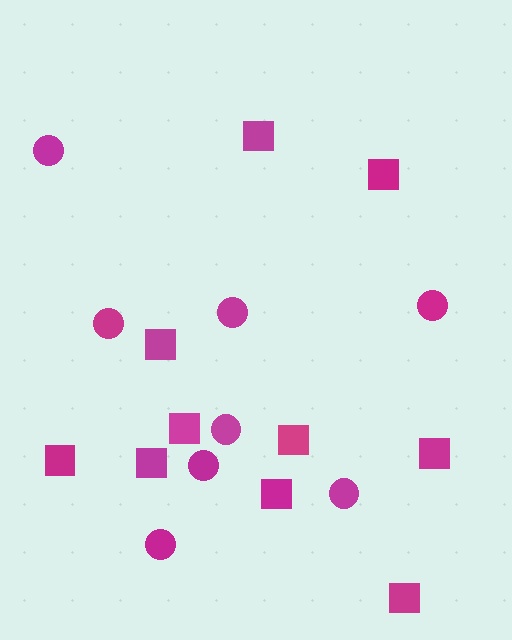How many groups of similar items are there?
There are 2 groups: one group of squares (10) and one group of circles (8).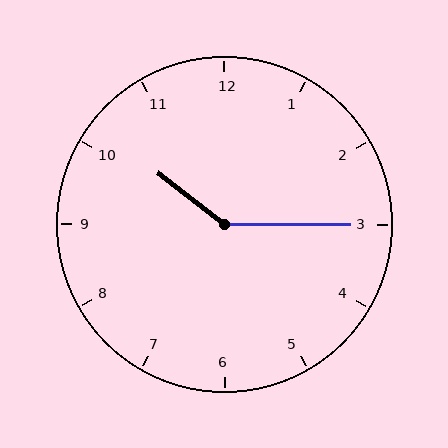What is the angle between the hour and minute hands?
Approximately 142 degrees.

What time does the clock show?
10:15.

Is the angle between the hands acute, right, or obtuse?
It is obtuse.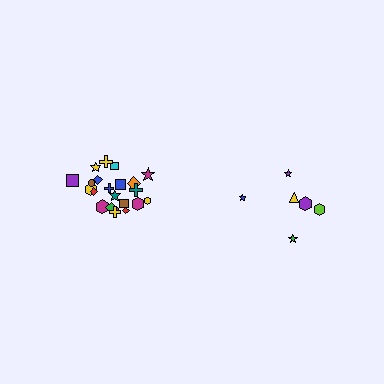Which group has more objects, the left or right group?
The left group.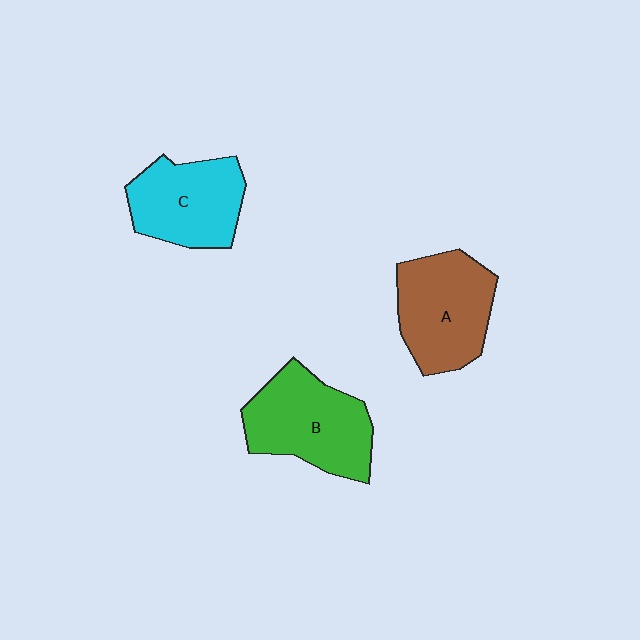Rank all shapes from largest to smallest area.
From largest to smallest: B (green), A (brown), C (cyan).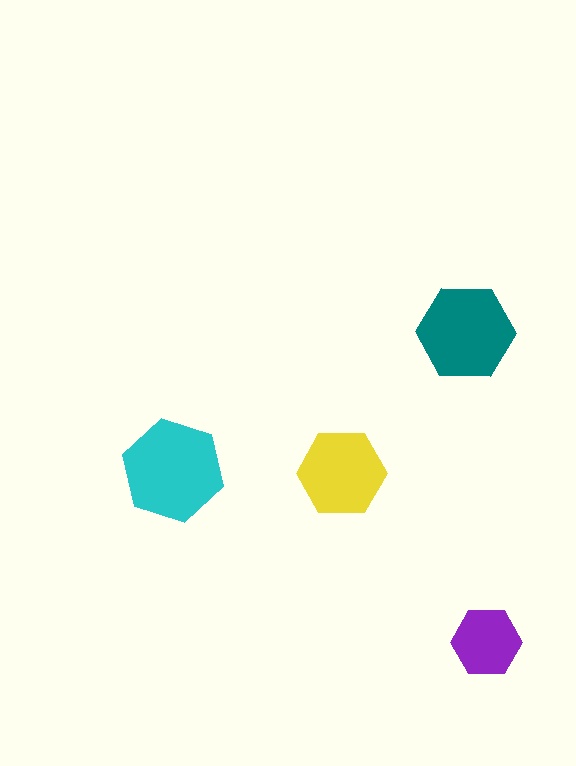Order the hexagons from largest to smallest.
the cyan one, the teal one, the yellow one, the purple one.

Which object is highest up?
The teal hexagon is topmost.